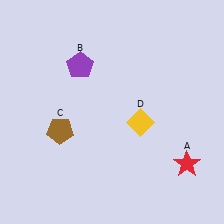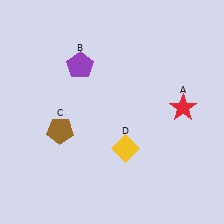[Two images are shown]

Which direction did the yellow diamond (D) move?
The yellow diamond (D) moved down.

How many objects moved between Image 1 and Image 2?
2 objects moved between the two images.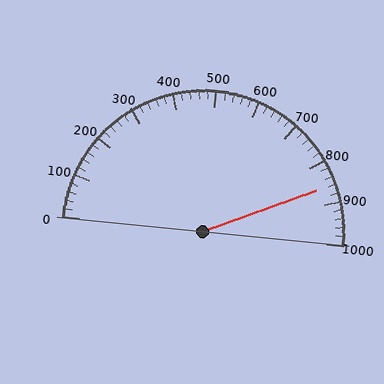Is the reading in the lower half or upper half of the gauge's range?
The reading is in the upper half of the range (0 to 1000).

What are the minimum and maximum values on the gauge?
The gauge ranges from 0 to 1000.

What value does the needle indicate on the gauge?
The needle indicates approximately 860.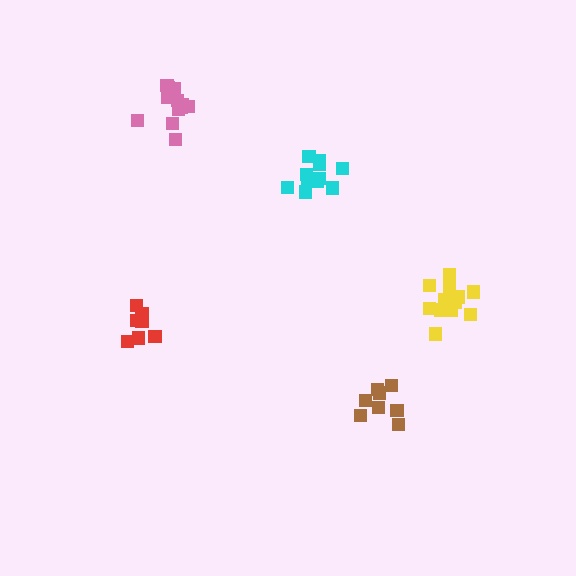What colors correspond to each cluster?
The clusters are colored: brown, cyan, pink, red, yellow.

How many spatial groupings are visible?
There are 5 spatial groupings.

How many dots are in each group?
Group 1: 8 dots, Group 2: 11 dots, Group 3: 13 dots, Group 4: 7 dots, Group 5: 12 dots (51 total).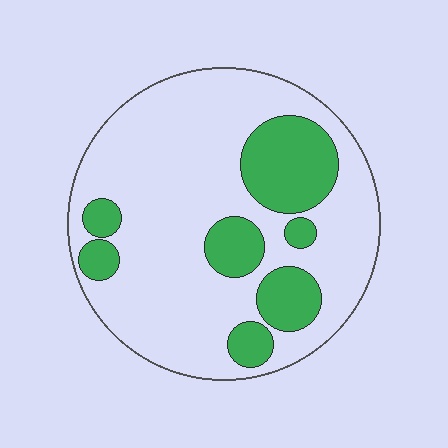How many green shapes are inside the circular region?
7.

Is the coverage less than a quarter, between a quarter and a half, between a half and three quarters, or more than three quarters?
Less than a quarter.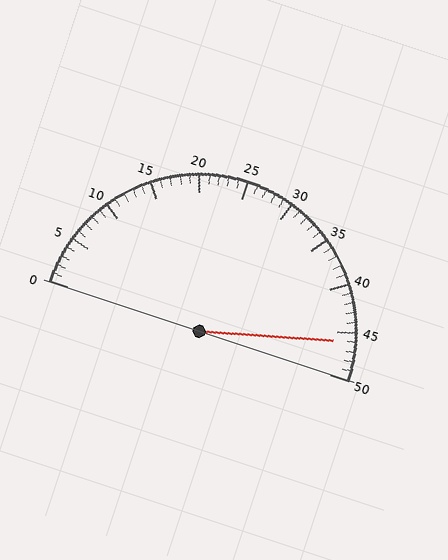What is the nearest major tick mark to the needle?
The nearest major tick mark is 45.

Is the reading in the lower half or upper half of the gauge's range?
The reading is in the upper half of the range (0 to 50).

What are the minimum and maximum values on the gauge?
The gauge ranges from 0 to 50.